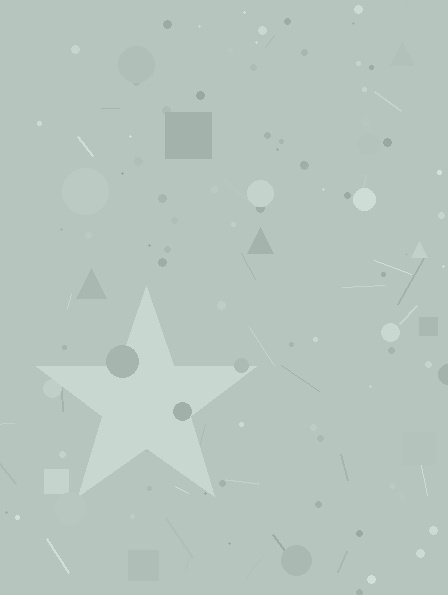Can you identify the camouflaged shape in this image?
The camouflaged shape is a star.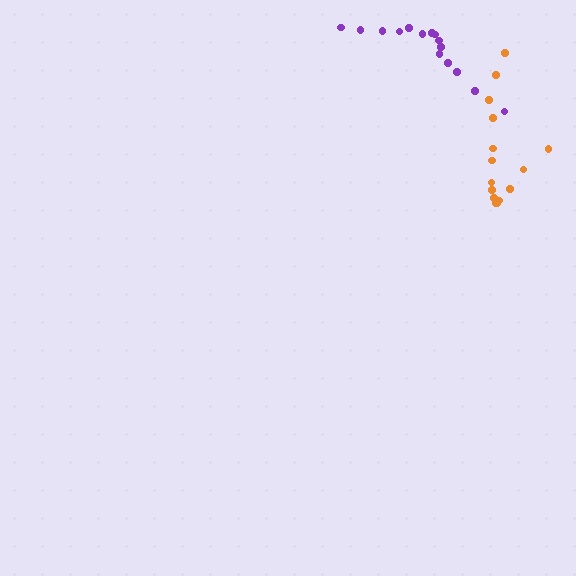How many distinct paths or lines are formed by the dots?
There are 2 distinct paths.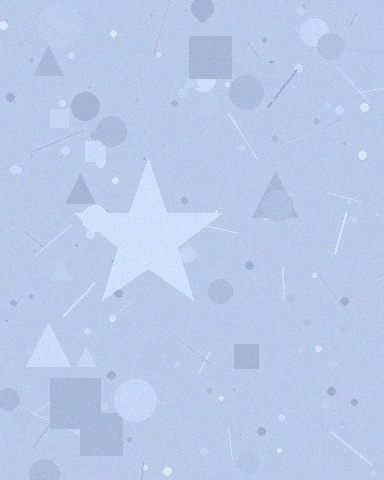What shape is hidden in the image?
A star is hidden in the image.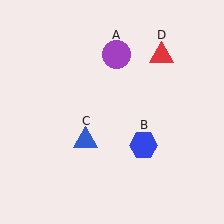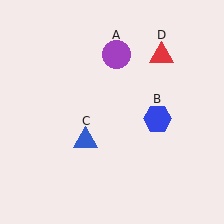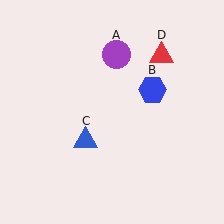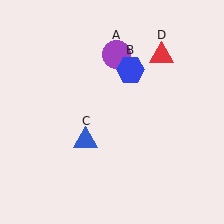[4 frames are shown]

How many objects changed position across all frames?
1 object changed position: blue hexagon (object B).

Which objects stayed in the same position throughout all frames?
Purple circle (object A) and blue triangle (object C) and red triangle (object D) remained stationary.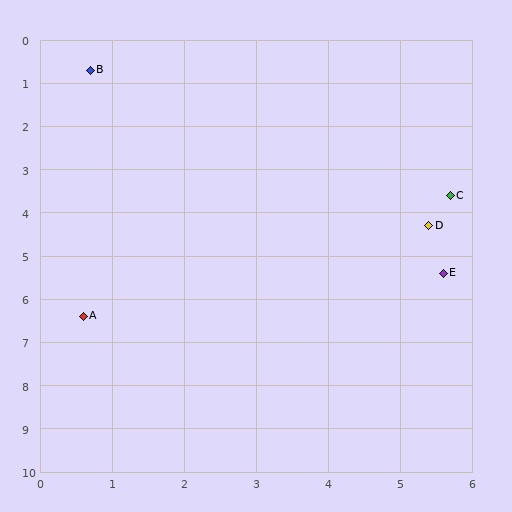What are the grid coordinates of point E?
Point E is at approximately (5.6, 5.4).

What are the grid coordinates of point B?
Point B is at approximately (0.7, 0.7).